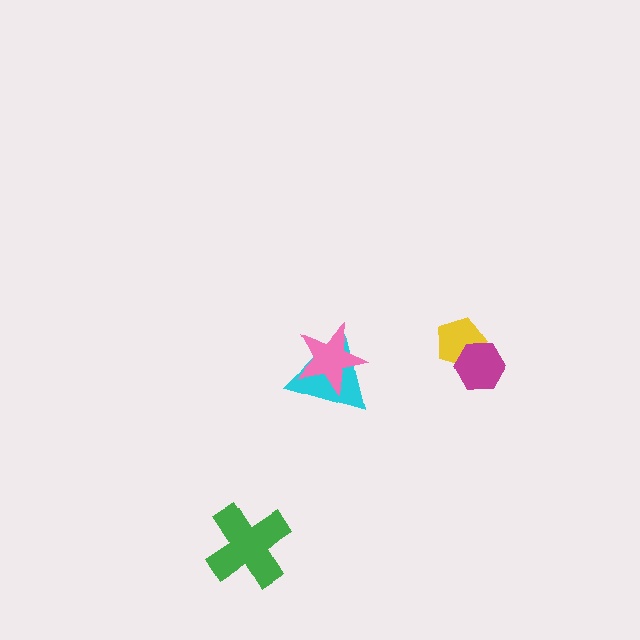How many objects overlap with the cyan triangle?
1 object overlaps with the cyan triangle.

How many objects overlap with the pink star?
1 object overlaps with the pink star.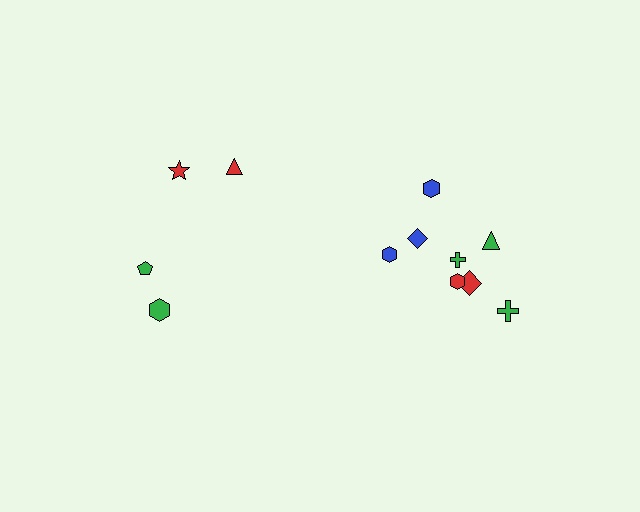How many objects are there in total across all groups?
There are 12 objects.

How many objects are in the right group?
There are 8 objects.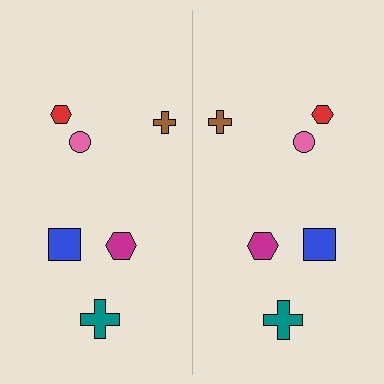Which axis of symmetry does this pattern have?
The pattern has a vertical axis of symmetry running through the center of the image.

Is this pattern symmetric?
Yes, this pattern has bilateral (reflection) symmetry.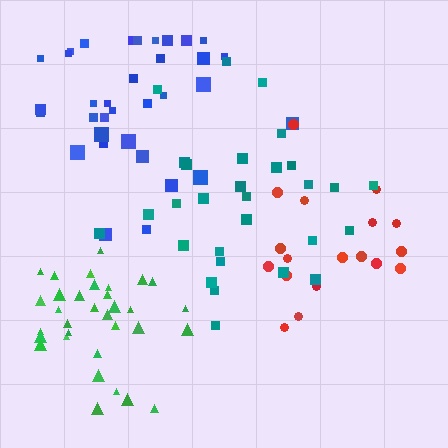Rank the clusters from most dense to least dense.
green, red, blue, teal.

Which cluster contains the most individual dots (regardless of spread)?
Blue (34).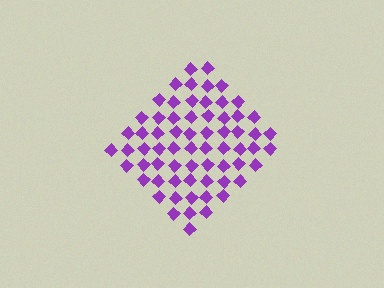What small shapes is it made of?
It is made of small diamonds.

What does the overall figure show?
The overall figure shows a diamond.